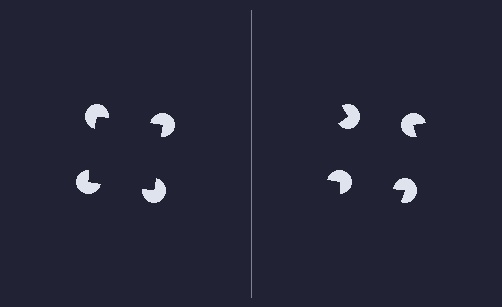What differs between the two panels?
The pac-man discs are positioned identically on both sides; only the wedge orientations differ. On the left they align to a square; on the right they are misaligned.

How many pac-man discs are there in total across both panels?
8 — 4 on each side.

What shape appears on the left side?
An illusory square.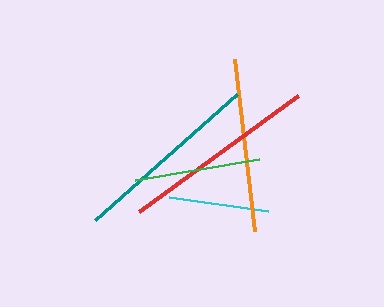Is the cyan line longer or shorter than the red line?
The red line is longer than the cyan line.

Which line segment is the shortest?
The cyan line is the shortest at approximately 100 pixels.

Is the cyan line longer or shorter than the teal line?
The teal line is longer than the cyan line.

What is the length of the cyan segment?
The cyan segment is approximately 100 pixels long.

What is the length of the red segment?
The red segment is approximately 197 pixels long.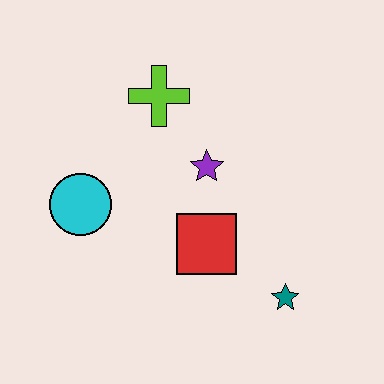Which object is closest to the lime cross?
The purple star is closest to the lime cross.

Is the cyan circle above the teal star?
Yes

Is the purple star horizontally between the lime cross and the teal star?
Yes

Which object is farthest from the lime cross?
The teal star is farthest from the lime cross.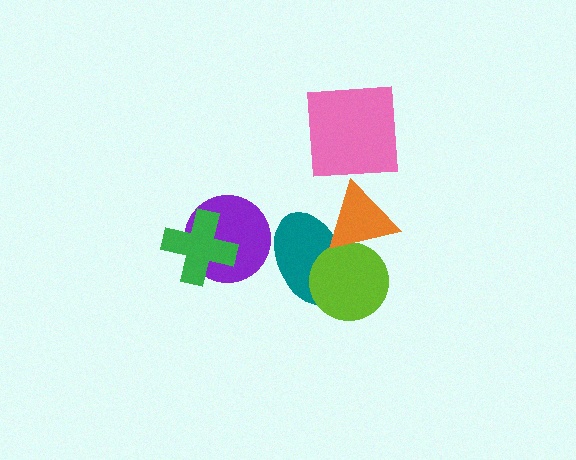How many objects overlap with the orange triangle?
2 objects overlap with the orange triangle.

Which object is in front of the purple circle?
The green cross is in front of the purple circle.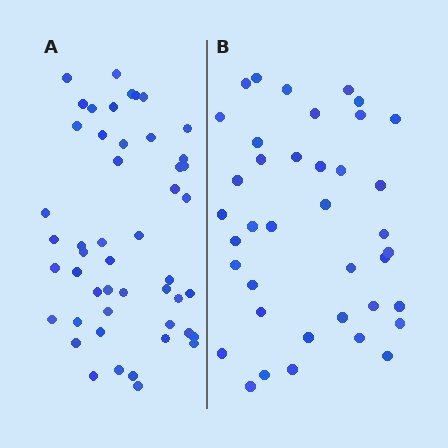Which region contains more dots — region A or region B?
Region A (the left region) has more dots.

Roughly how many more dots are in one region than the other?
Region A has roughly 10 or so more dots than region B.